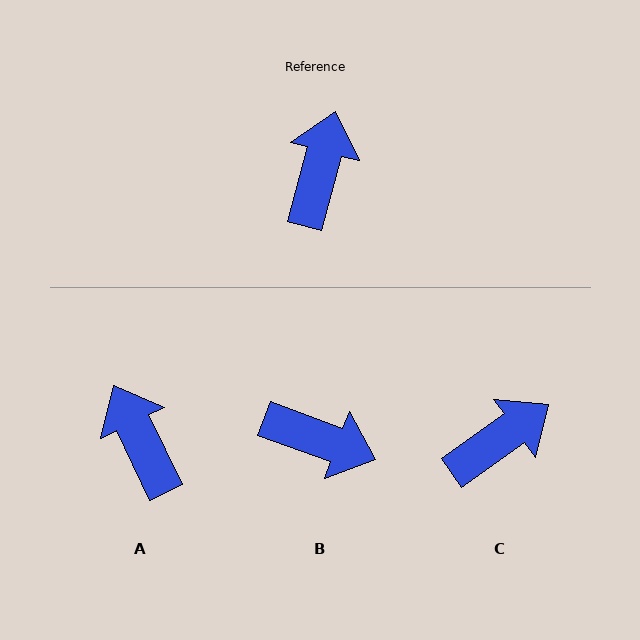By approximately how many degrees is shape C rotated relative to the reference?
Approximately 40 degrees clockwise.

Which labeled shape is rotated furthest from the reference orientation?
B, about 95 degrees away.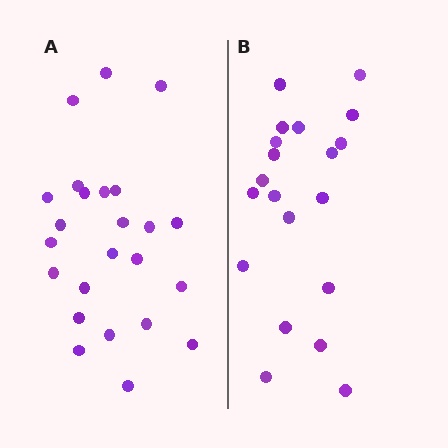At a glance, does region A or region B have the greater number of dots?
Region A (the left region) has more dots.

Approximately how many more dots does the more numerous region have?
Region A has about 4 more dots than region B.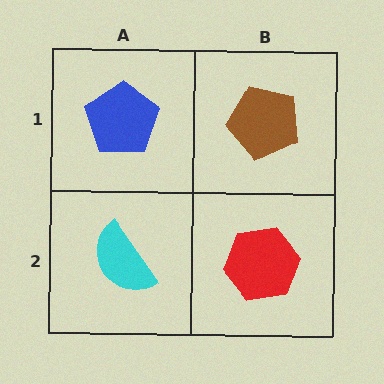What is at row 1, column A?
A blue pentagon.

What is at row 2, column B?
A red hexagon.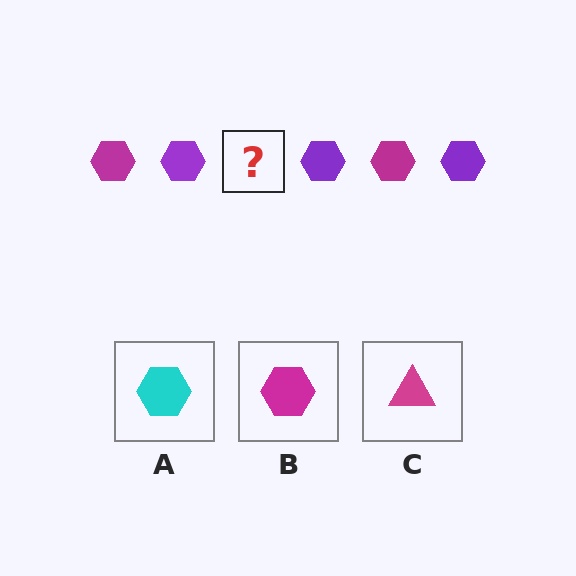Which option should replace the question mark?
Option B.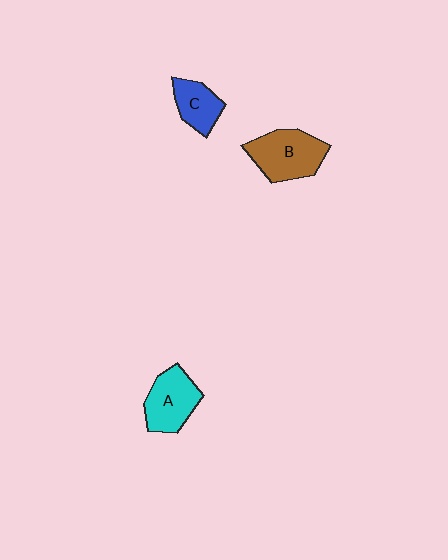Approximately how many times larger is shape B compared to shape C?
Approximately 1.6 times.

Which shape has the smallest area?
Shape C (blue).